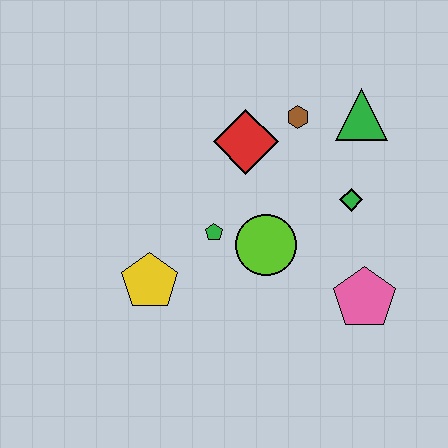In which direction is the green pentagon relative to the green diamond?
The green pentagon is to the left of the green diamond.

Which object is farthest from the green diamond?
The yellow pentagon is farthest from the green diamond.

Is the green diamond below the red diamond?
Yes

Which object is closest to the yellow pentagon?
The green pentagon is closest to the yellow pentagon.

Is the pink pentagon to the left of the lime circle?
No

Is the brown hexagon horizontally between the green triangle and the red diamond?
Yes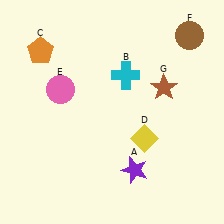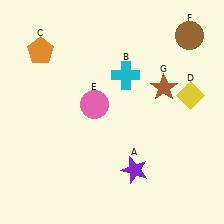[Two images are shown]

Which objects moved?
The objects that moved are: the yellow diamond (D), the pink circle (E).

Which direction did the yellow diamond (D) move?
The yellow diamond (D) moved right.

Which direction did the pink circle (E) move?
The pink circle (E) moved right.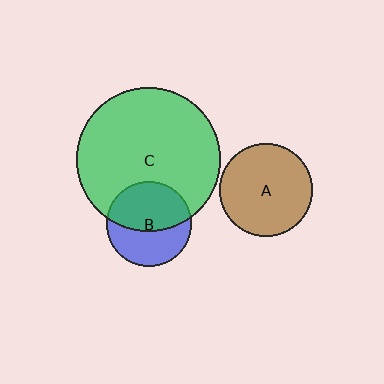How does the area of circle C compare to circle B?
Approximately 2.8 times.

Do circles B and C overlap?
Yes.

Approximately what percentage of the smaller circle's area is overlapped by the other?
Approximately 55%.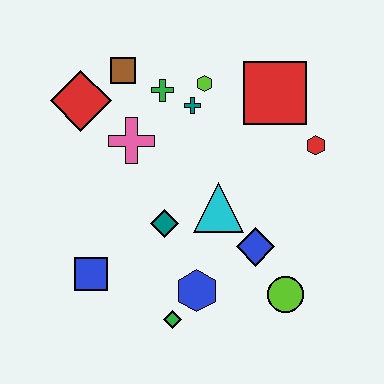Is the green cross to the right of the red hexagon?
No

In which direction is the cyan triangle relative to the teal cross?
The cyan triangle is below the teal cross.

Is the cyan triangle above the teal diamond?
Yes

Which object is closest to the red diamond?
The brown square is closest to the red diamond.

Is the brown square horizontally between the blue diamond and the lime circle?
No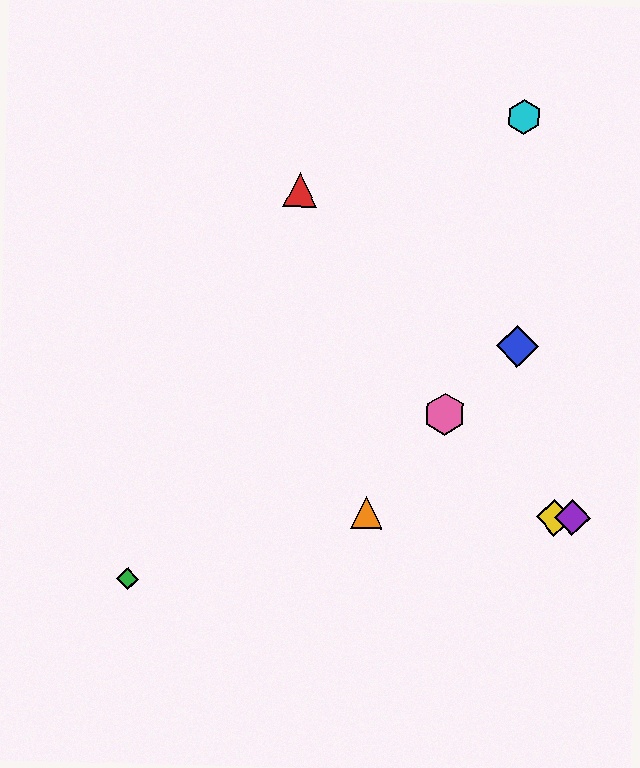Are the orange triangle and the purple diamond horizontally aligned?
Yes, both are at y≈513.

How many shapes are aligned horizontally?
3 shapes (the yellow diamond, the purple diamond, the orange triangle) are aligned horizontally.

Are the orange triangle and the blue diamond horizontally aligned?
No, the orange triangle is at y≈513 and the blue diamond is at y≈346.